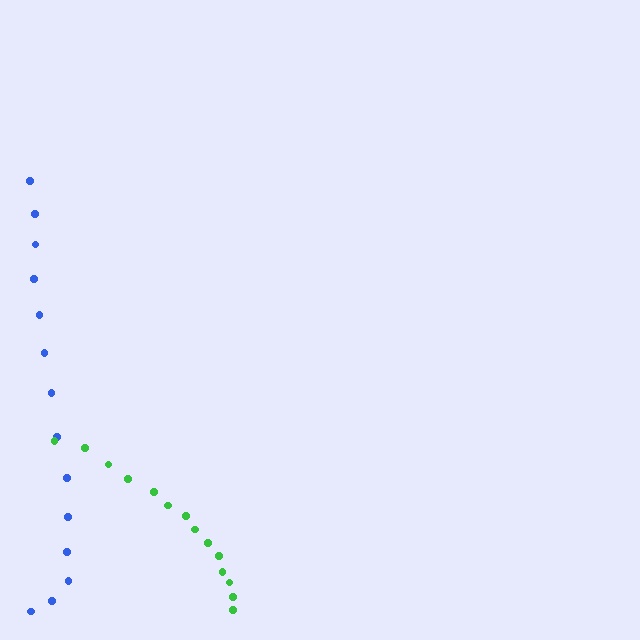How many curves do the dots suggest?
There are 2 distinct paths.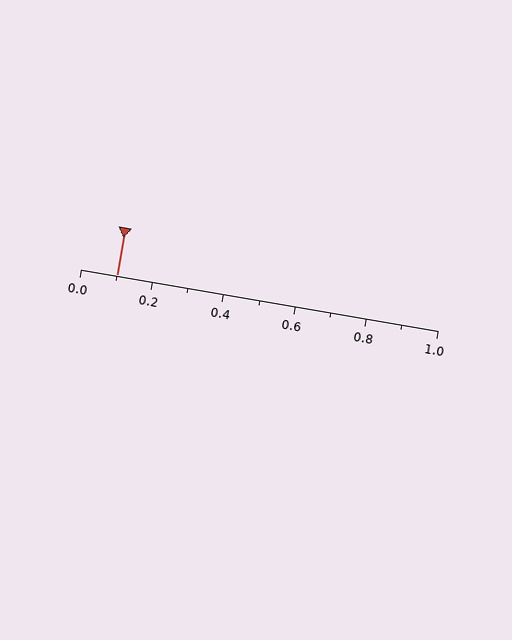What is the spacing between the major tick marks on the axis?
The major ticks are spaced 0.2 apart.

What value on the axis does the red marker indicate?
The marker indicates approximately 0.1.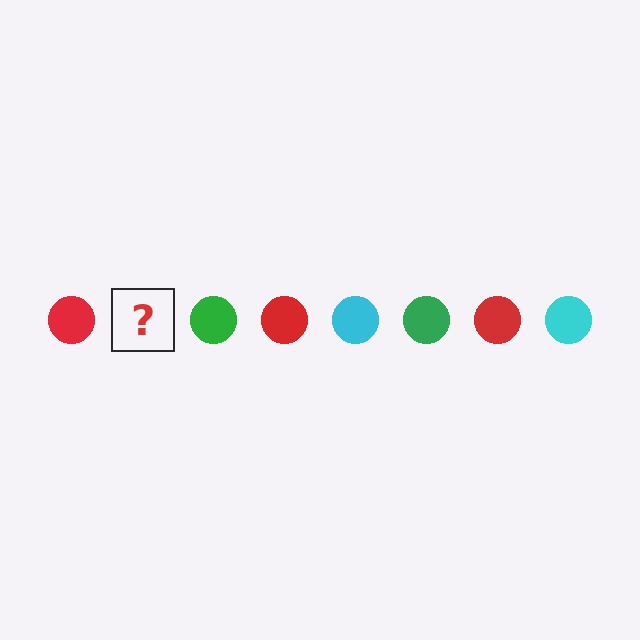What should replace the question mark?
The question mark should be replaced with a cyan circle.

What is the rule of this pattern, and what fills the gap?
The rule is that the pattern cycles through red, cyan, green circles. The gap should be filled with a cyan circle.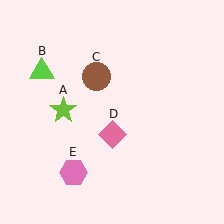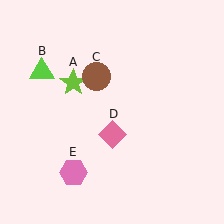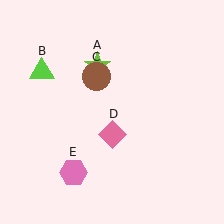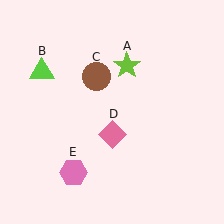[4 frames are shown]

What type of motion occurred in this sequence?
The lime star (object A) rotated clockwise around the center of the scene.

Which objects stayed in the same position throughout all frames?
Lime triangle (object B) and brown circle (object C) and pink diamond (object D) and pink hexagon (object E) remained stationary.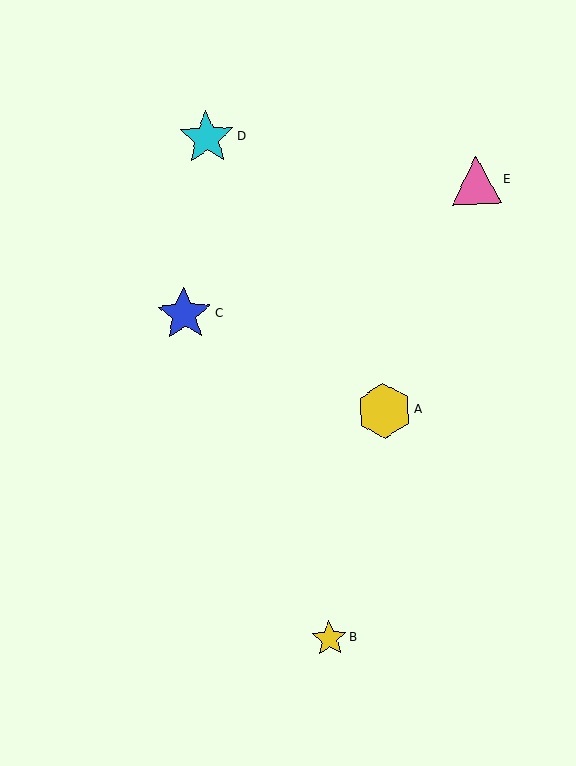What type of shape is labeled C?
Shape C is a blue star.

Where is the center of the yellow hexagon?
The center of the yellow hexagon is at (384, 411).